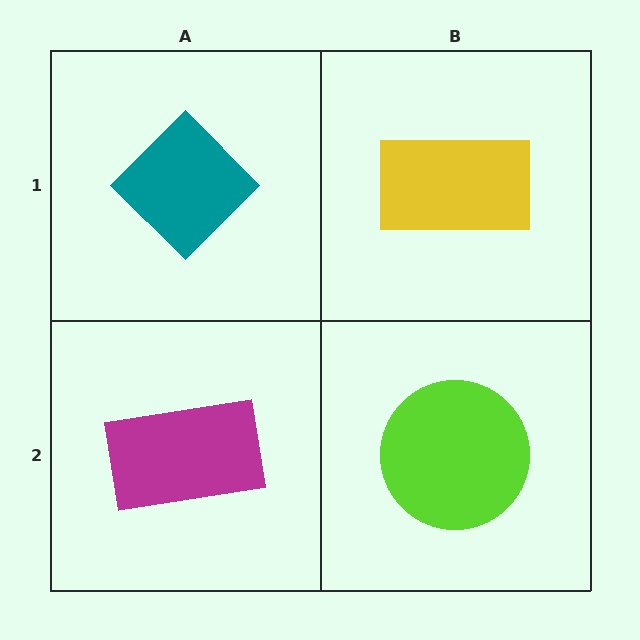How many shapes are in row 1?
2 shapes.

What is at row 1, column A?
A teal diamond.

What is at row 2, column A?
A magenta rectangle.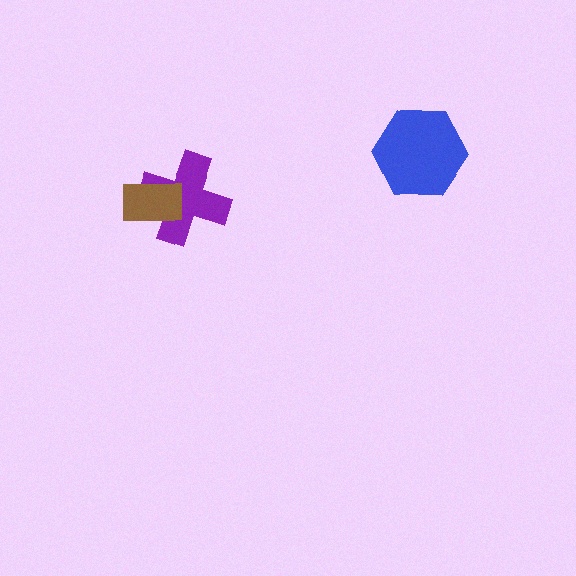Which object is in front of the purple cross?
The brown rectangle is in front of the purple cross.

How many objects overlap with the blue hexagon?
0 objects overlap with the blue hexagon.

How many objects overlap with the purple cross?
1 object overlaps with the purple cross.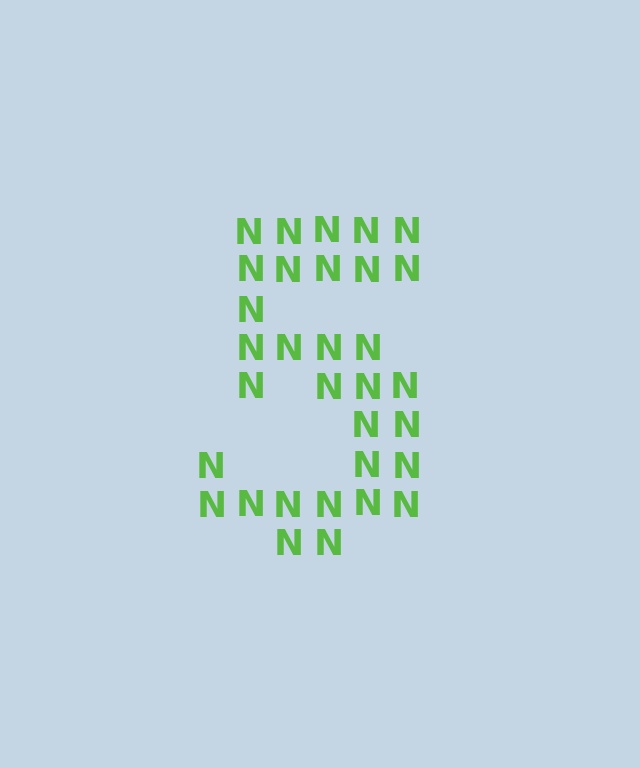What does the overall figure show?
The overall figure shows the digit 5.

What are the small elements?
The small elements are letter N's.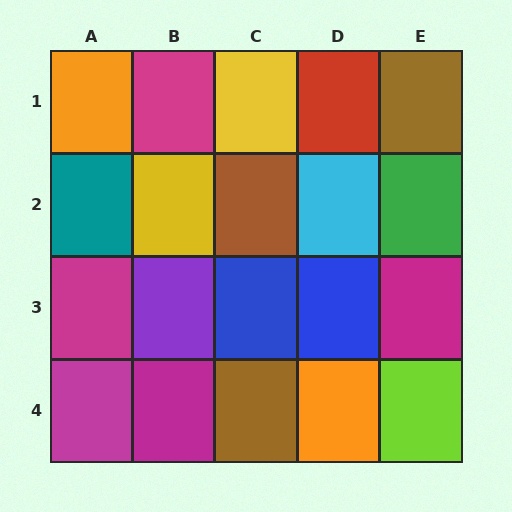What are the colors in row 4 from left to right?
Magenta, magenta, brown, orange, lime.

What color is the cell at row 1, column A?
Orange.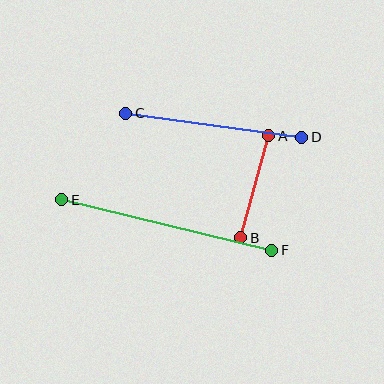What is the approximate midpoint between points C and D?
The midpoint is at approximately (214, 125) pixels.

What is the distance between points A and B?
The distance is approximately 106 pixels.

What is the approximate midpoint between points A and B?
The midpoint is at approximately (255, 187) pixels.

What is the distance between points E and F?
The distance is approximately 216 pixels.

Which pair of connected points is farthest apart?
Points E and F are farthest apart.